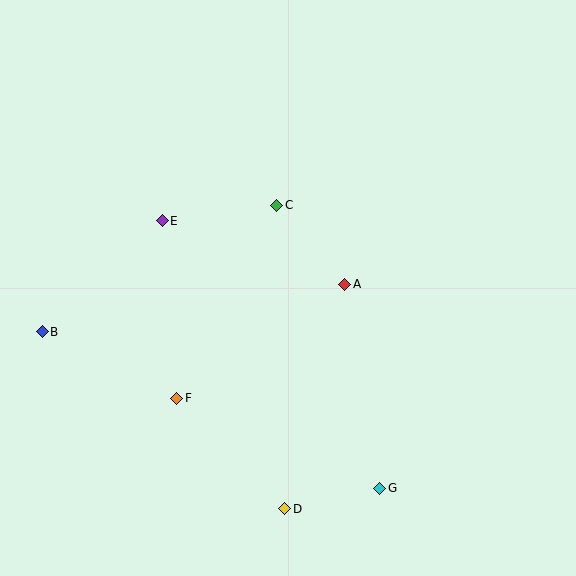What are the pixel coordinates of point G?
Point G is at (380, 488).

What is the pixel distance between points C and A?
The distance between C and A is 104 pixels.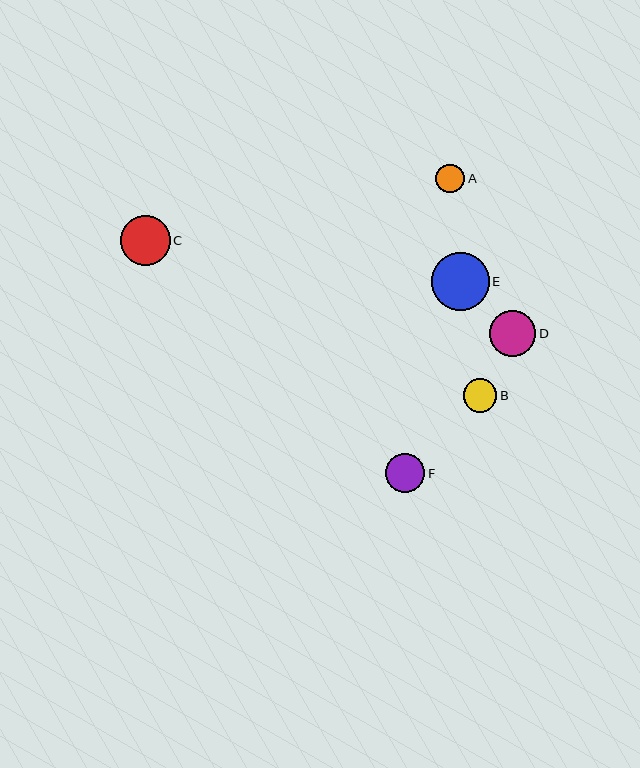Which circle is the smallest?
Circle A is the smallest with a size of approximately 29 pixels.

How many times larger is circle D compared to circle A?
Circle D is approximately 1.6 times the size of circle A.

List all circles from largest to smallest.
From largest to smallest: E, C, D, F, B, A.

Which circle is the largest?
Circle E is the largest with a size of approximately 58 pixels.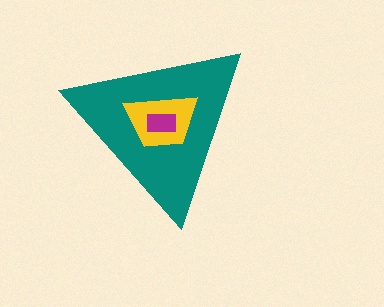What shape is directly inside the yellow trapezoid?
The magenta rectangle.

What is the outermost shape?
The teal triangle.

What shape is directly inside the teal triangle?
The yellow trapezoid.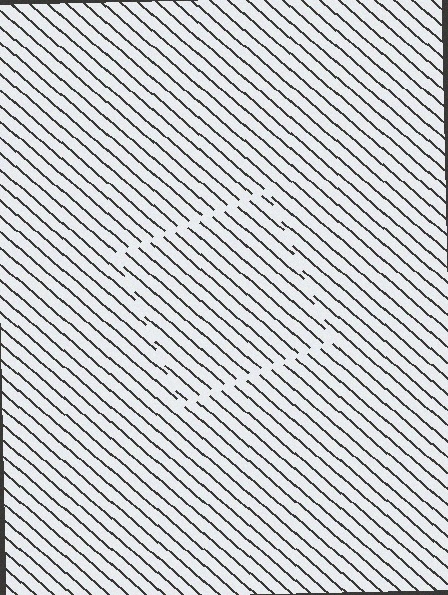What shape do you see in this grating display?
An illusory square. The interior of the shape contains the same grating, shifted by half a period — the contour is defined by the phase discontinuity where line-ends from the inner and outer gratings abut.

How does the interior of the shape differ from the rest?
The interior of the shape contains the same grating, shifted by half a period — the contour is defined by the phase discontinuity where line-ends from the inner and outer gratings abut.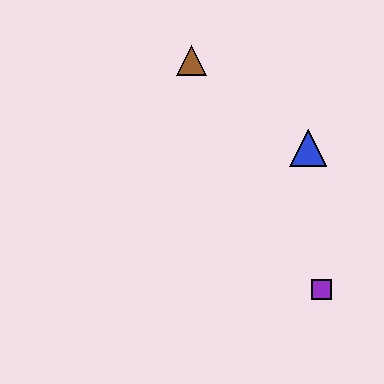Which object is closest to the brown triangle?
The blue triangle is closest to the brown triangle.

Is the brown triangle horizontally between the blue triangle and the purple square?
No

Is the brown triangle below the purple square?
No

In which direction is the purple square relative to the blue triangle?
The purple square is below the blue triangle.